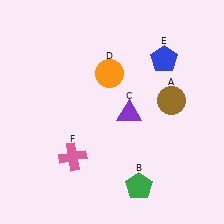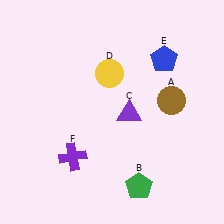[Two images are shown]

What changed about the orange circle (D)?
In Image 1, D is orange. In Image 2, it changed to yellow.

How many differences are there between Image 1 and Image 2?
There are 2 differences between the two images.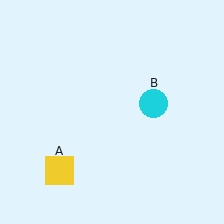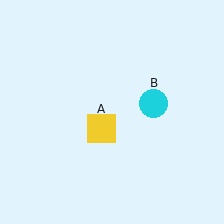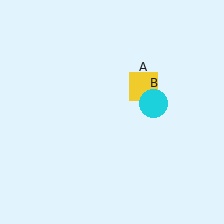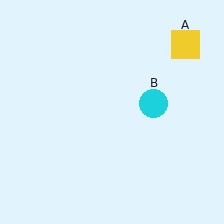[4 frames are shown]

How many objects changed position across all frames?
1 object changed position: yellow square (object A).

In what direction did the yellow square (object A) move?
The yellow square (object A) moved up and to the right.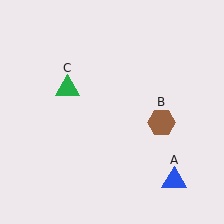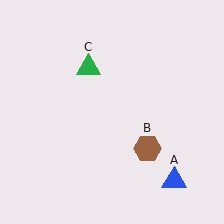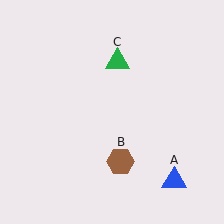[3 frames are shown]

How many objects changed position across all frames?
2 objects changed position: brown hexagon (object B), green triangle (object C).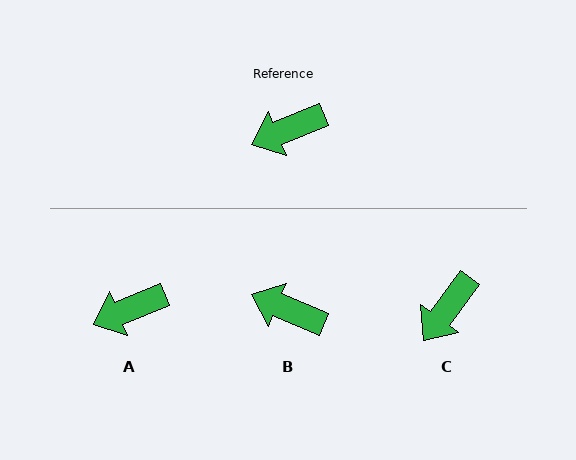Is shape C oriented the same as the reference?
No, it is off by about 31 degrees.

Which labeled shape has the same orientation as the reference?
A.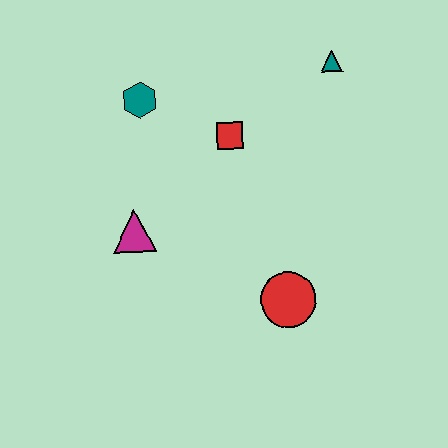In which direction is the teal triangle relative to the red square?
The teal triangle is to the right of the red square.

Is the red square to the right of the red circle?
No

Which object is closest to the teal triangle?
The red square is closest to the teal triangle.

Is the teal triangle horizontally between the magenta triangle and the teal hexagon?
No